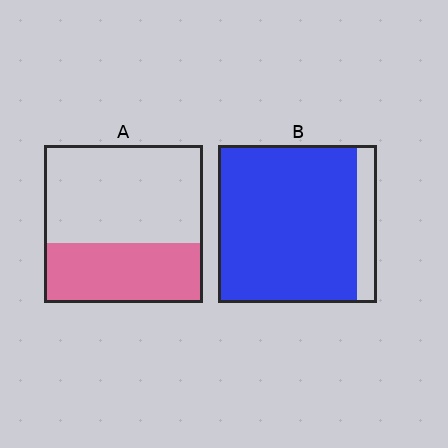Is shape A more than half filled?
No.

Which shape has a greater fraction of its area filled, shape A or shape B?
Shape B.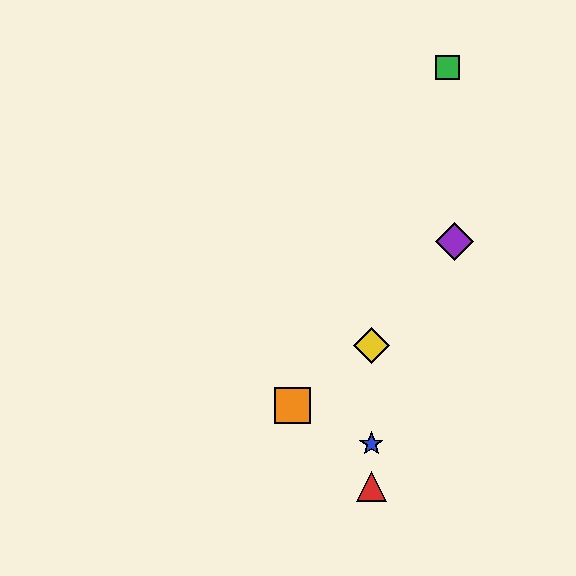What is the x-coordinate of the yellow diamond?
The yellow diamond is at x≈371.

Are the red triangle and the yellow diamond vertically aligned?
Yes, both are at x≈371.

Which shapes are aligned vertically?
The red triangle, the blue star, the yellow diamond are aligned vertically.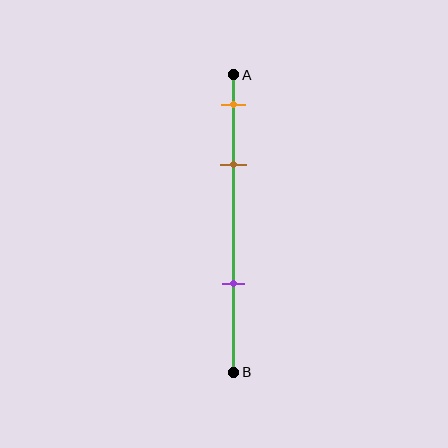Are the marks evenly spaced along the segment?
No, the marks are not evenly spaced.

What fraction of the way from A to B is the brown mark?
The brown mark is approximately 30% (0.3) of the way from A to B.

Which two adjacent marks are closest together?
The orange and brown marks are the closest adjacent pair.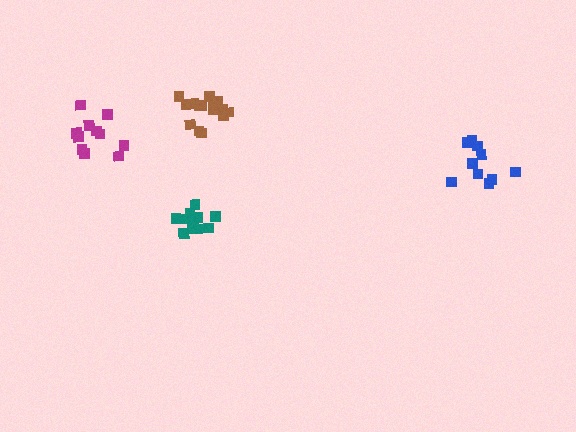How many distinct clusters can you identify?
There are 4 distinct clusters.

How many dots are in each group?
Group 1: 10 dots, Group 2: 11 dots, Group 3: 11 dots, Group 4: 15 dots (47 total).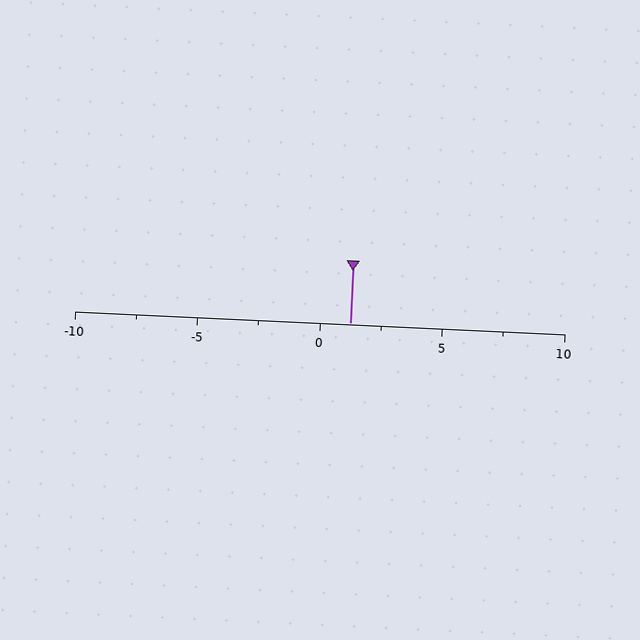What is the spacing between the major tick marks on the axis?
The major ticks are spaced 5 apart.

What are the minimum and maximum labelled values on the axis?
The axis runs from -10 to 10.